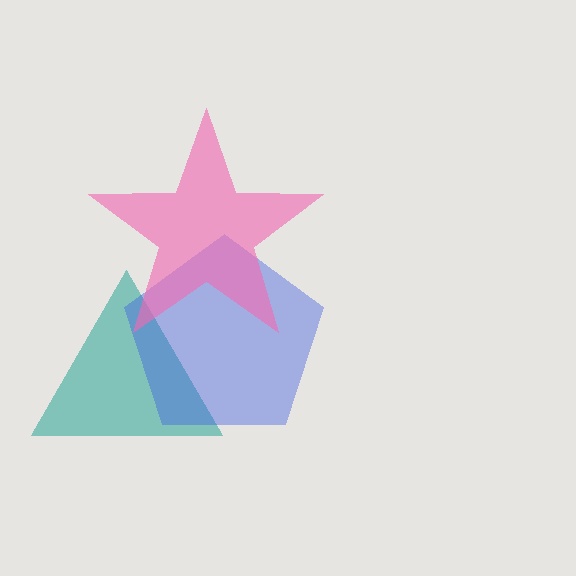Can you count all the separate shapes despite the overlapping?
Yes, there are 3 separate shapes.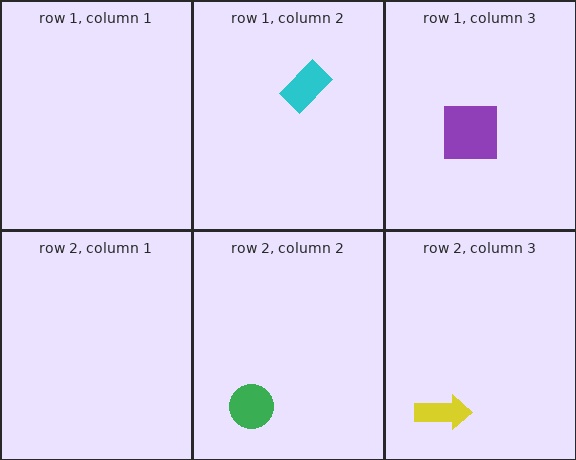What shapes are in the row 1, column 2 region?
The cyan rectangle.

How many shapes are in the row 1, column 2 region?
1.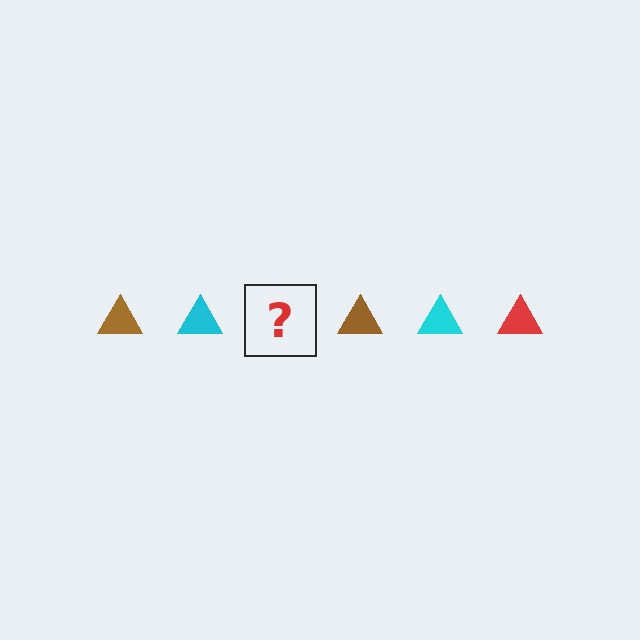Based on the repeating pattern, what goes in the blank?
The blank should be a red triangle.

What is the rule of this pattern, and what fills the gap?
The rule is that the pattern cycles through brown, cyan, red triangles. The gap should be filled with a red triangle.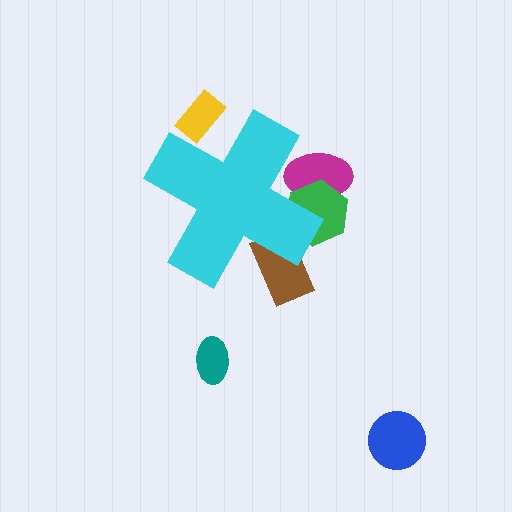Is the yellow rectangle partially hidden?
Yes, the yellow rectangle is partially hidden behind the cyan cross.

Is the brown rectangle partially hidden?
Yes, the brown rectangle is partially hidden behind the cyan cross.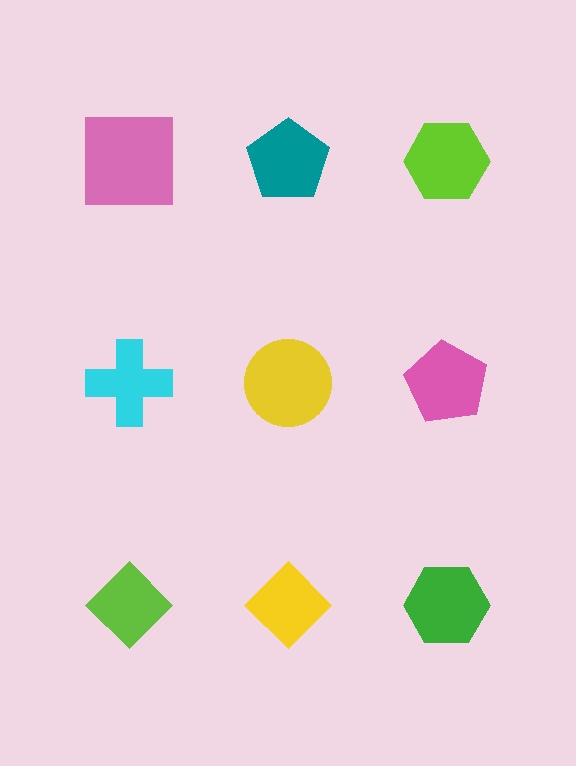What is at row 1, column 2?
A teal pentagon.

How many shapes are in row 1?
3 shapes.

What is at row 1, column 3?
A lime hexagon.